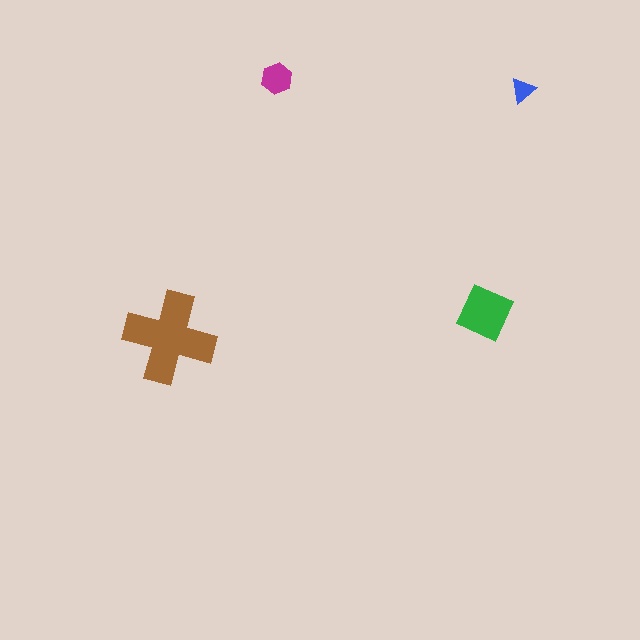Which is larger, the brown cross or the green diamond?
The brown cross.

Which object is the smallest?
The blue triangle.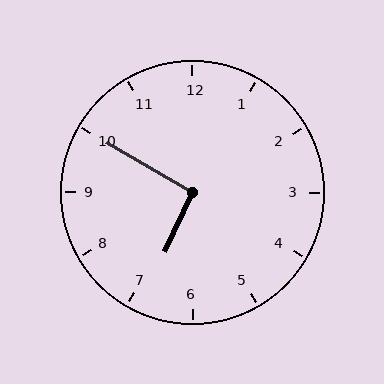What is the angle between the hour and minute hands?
Approximately 95 degrees.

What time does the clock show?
6:50.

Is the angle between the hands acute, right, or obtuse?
It is right.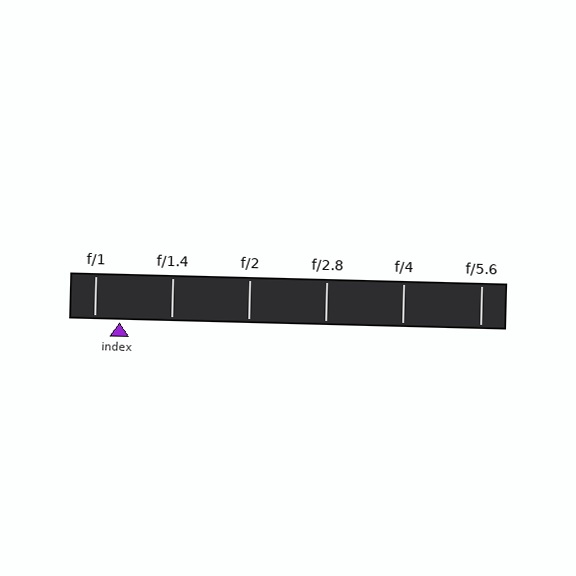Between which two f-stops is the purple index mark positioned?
The index mark is between f/1 and f/1.4.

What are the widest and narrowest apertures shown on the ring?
The widest aperture shown is f/1 and the narrowest is f/5.6.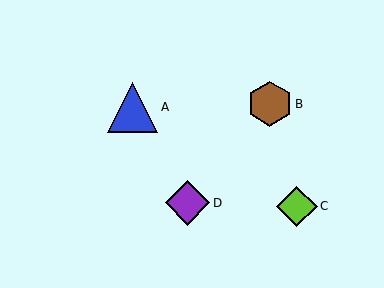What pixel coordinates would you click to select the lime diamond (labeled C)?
Click at (297, 206) to select the lime diamond C.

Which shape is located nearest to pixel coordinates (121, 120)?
The blue triangle (labeled A) at (133, 107) is nearest to that location.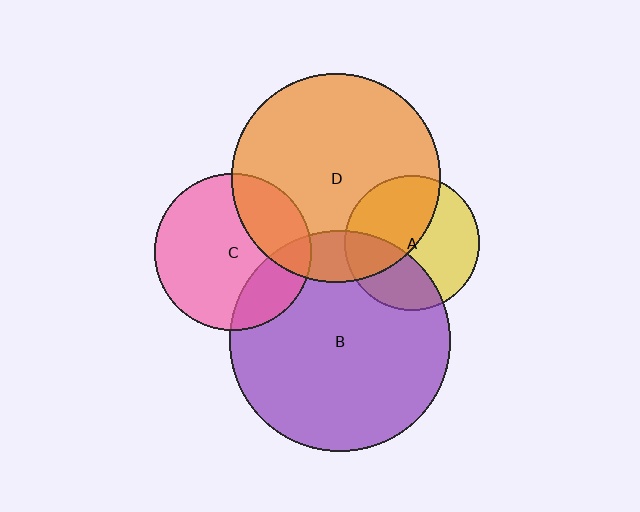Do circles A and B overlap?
Yes.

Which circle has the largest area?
Circle B (purple).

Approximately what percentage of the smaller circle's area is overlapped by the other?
Approximately 35%.